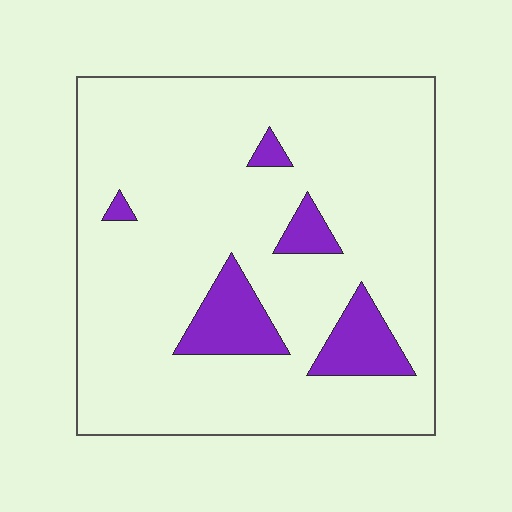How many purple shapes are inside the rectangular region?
5.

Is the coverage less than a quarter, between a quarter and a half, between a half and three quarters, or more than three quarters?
Less than a quarter.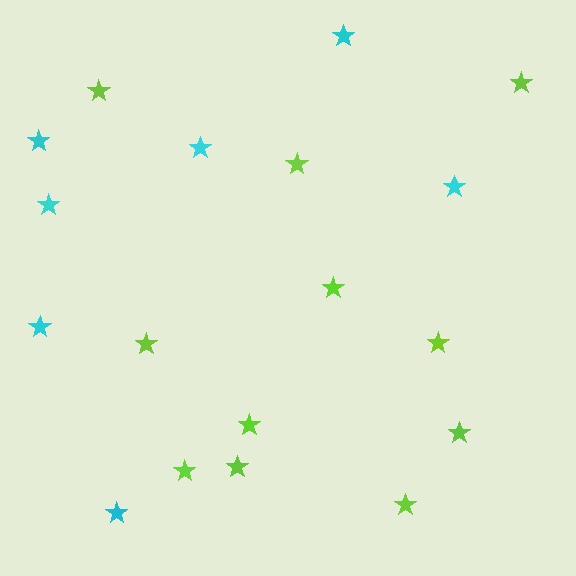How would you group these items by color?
There are 2 groups: one group of lime stars (11) and one group of cyan stars (7).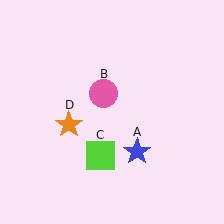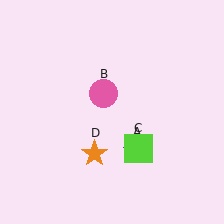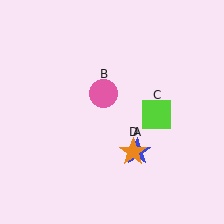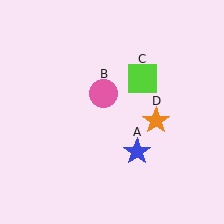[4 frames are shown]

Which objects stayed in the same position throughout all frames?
Blue star (object A) and pink circle (object B) remained stationary.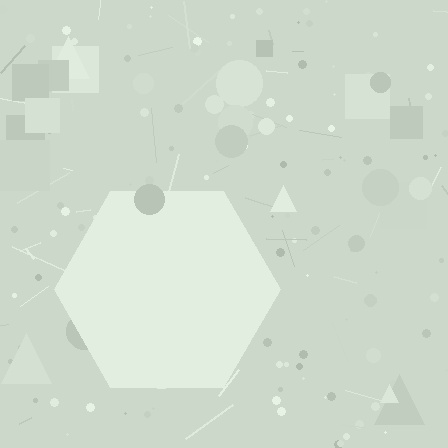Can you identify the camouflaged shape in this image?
The camouflaged shape is a hexagon.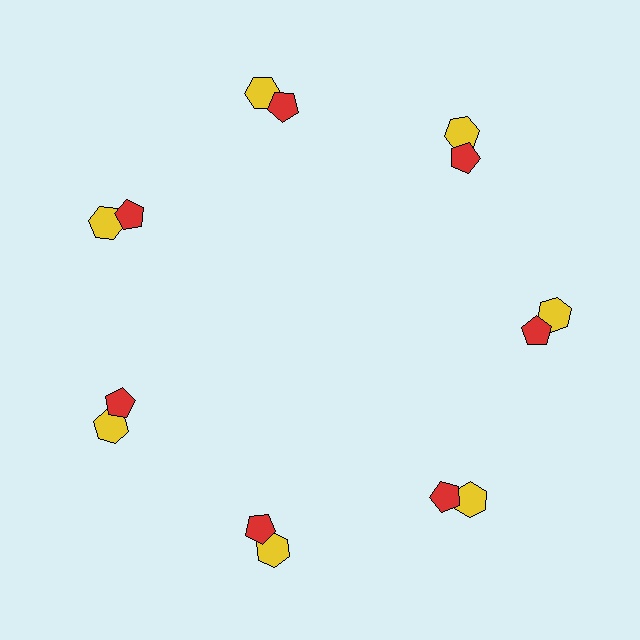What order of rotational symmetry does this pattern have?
This pattern has 7-fold rotational symmetry.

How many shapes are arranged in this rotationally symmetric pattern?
There are 14 shapes, arranged in 7 groups of 2.